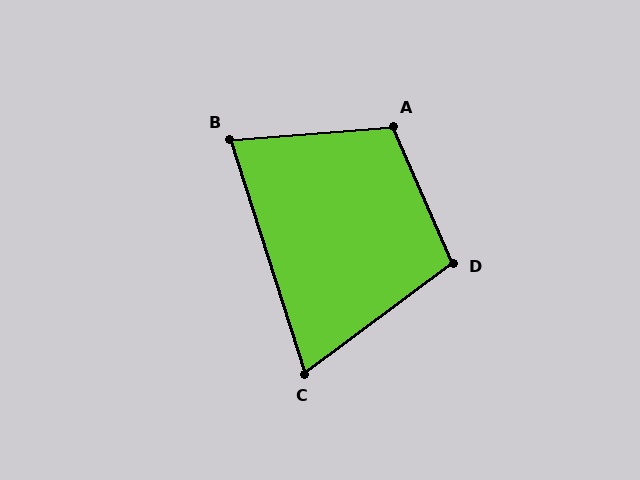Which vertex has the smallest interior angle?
C, at approximately 71 degrees.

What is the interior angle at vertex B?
Approximately 77 degrees (acute).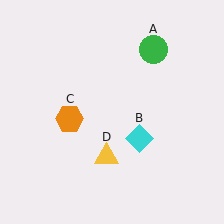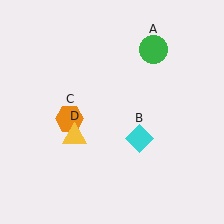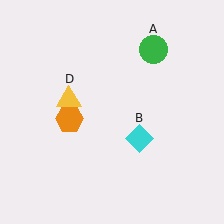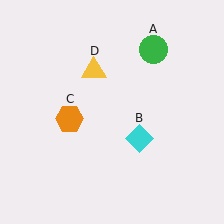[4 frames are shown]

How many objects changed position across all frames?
1 object changed position: yellow triangle (object D).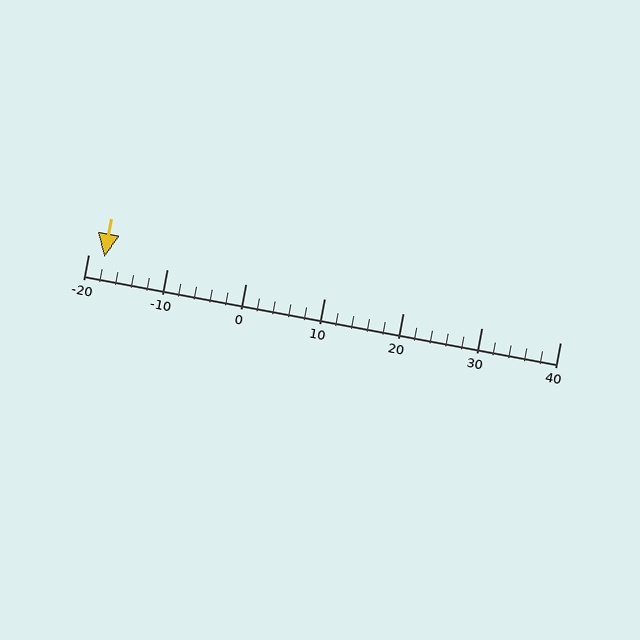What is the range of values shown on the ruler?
The ruler shows values from -20 to 40.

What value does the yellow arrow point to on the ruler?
The yellow arrow points to approximately -18.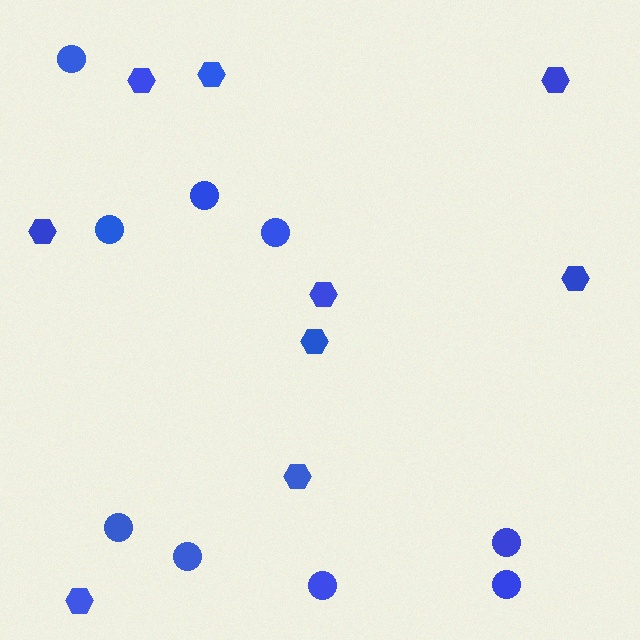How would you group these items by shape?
There are 2 groups: one group of hexagons (9) and one group of circles (9).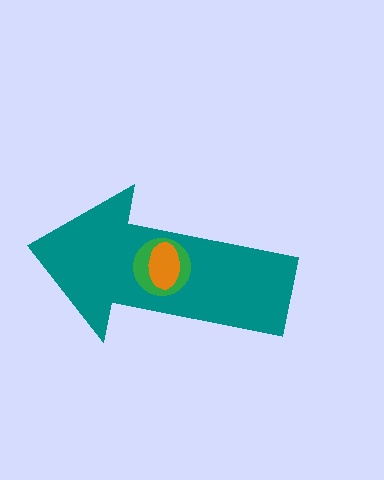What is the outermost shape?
The teal arrow.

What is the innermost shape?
The orange ellipse.